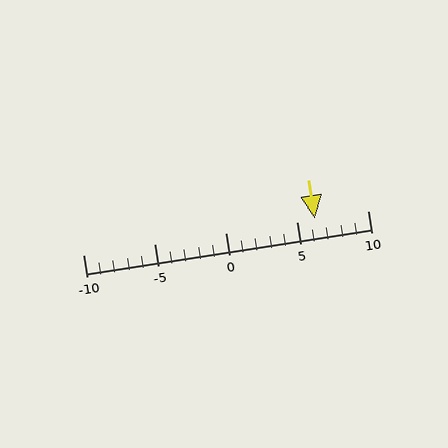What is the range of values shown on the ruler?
The ruler shows values from -10 to 10.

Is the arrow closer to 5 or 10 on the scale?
The arrow is closer to 5.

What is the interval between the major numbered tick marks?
The major tick marks are spaced 5 units apart.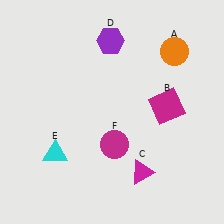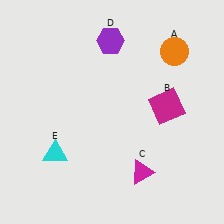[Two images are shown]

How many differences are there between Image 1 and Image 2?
There is 1 difference between the two images.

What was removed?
The magenta circle (F) was removed in Image 2.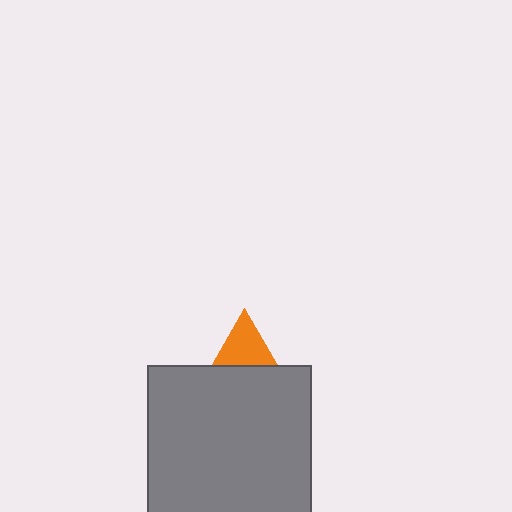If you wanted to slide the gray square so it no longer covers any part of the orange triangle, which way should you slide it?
Slide it down — that is the most direct way to separate the two shapes.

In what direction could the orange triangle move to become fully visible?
The orange triangle could move up. That would shift it out from behind the gray square entirely.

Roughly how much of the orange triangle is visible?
A small part of it is visible (roughly 33%).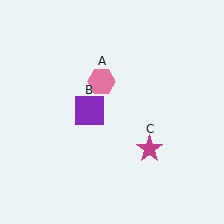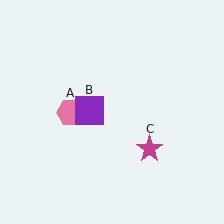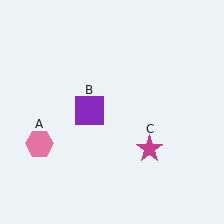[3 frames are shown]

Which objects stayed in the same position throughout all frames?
Purple square (object B) and magenta star (object C) remained stationary.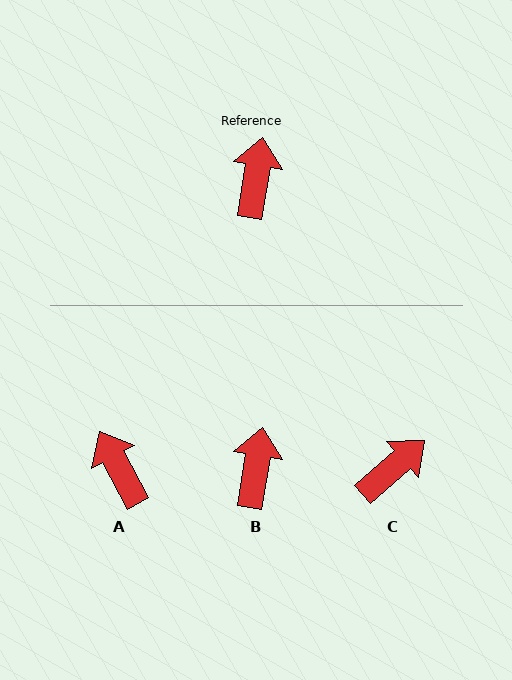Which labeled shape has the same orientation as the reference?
B.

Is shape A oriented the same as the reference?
No, it is off by about 38 degrees.